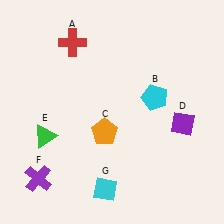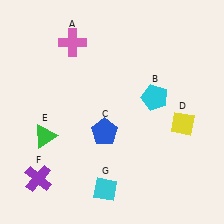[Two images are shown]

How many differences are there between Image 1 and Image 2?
There are 3 differences between the two images.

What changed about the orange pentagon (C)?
In Image 1, C is orange. In Image 2, it changed to blue.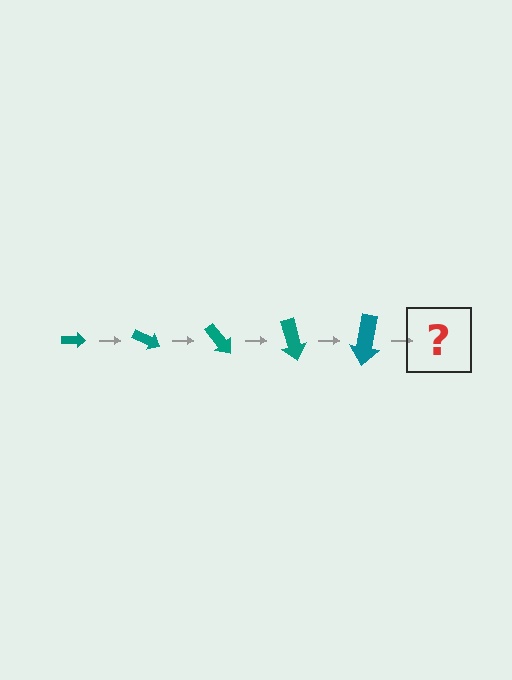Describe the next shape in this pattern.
It should be an arrow, larger than the previous one and rotated 125 degrees from the start.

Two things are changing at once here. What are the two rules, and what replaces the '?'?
The two rules are that the arrow grows larger each step and it rotates 25 degrees each step. The '?' should be an arrow, larger than the previous one and rotated 125 degrees from the start.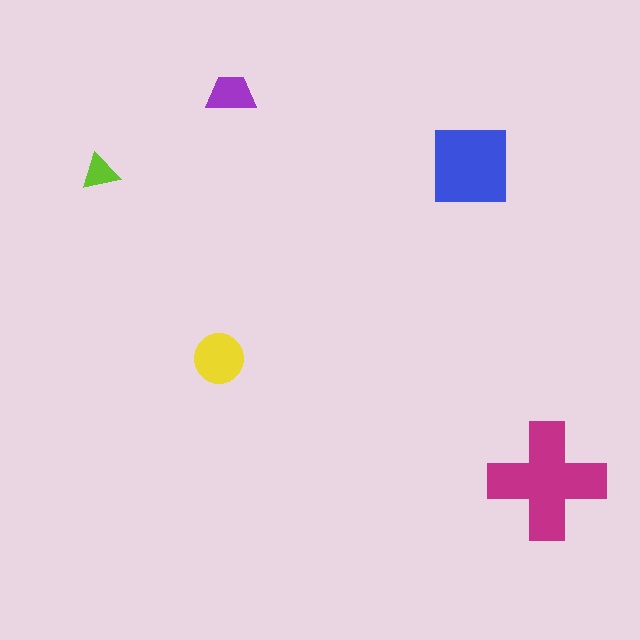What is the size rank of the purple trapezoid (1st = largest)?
4th.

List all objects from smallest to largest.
The lime triangle, the purple trapezoid, the yellow circle, the blue square, the magenta cross.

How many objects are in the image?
There are 5 objects in the image.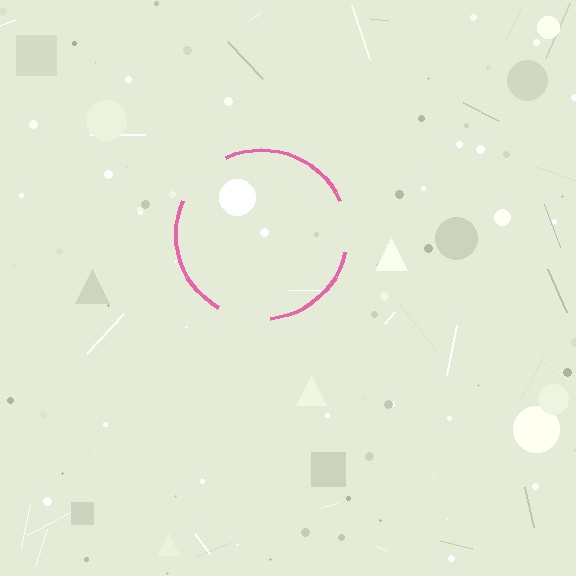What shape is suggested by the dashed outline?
The dashed outline suggests a circle.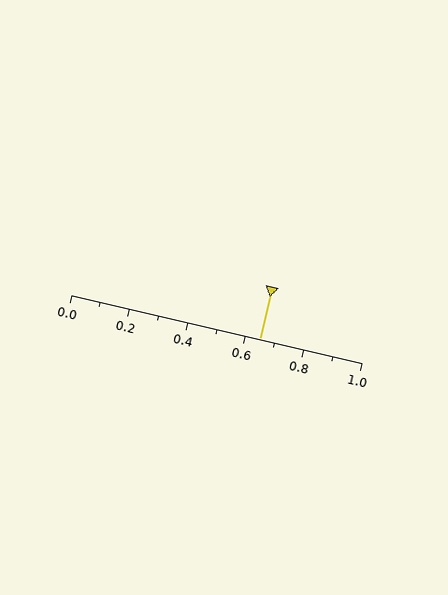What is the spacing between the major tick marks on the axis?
The major ticks are spaced 0.2 apart.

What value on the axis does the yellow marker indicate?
The marker indicates approximately 0.65.